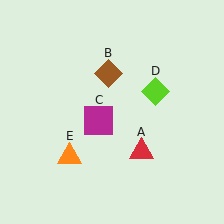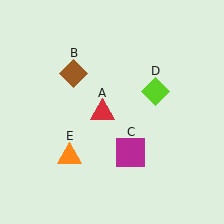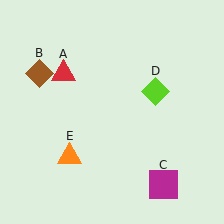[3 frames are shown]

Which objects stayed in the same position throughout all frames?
Lime diamond (object D) and orange triangle (object E) remained stationary.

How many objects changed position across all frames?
3 objects changed position: red triangle (object A), brown diamond (object B), magenta square (object C).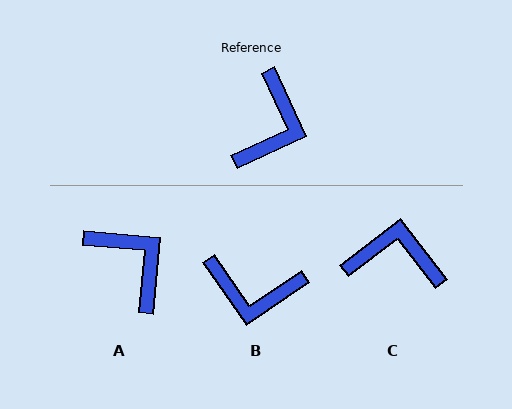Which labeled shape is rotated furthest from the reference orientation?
C, about 103 degrees away.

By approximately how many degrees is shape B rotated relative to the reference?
Approximately 80 degrees clockwise.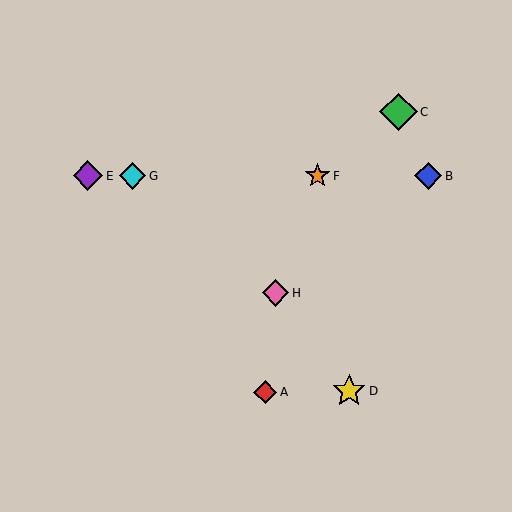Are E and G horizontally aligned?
Yes, both are at y≈176.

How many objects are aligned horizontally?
4 objects (B, E, F, G) are aligned horizontally.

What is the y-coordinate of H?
Object H is at y≈293.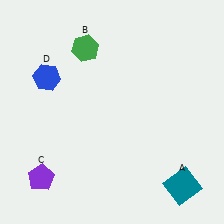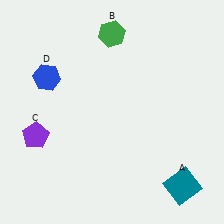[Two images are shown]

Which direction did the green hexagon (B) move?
The green hexagon (B) moved right.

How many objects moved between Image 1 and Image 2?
2 objects moved between the two images.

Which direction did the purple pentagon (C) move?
The purple pentagon (C) moved up.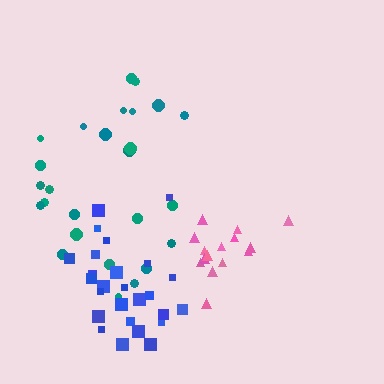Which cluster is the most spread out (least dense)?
Teal.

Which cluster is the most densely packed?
Pink.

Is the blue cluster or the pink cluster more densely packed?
Pink.